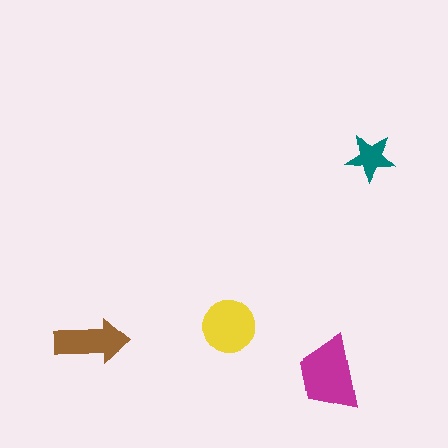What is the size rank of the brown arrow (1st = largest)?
3rd.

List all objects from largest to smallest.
The magenta trapezoid, the yellow circle, the brown arrow, the teal star.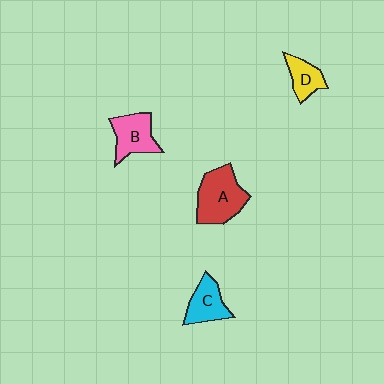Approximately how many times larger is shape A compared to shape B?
Approximately 1.4 times.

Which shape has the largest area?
Shape A (red).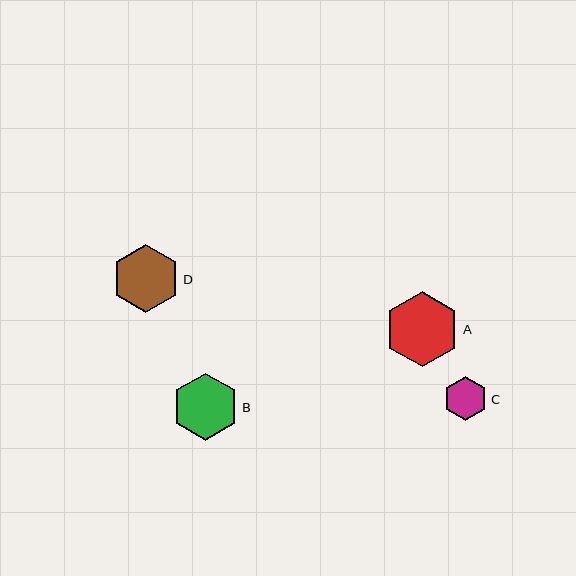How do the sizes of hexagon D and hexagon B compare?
Hexagon D and hexagon B are approximately the same size.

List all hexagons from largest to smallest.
From largest to smallest: A, D, B, C.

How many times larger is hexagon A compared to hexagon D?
Hexagon A is approximately 1.1 times the size of hexagon D.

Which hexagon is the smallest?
Hexagon C is the smallest with a size of approximately 44 pixels.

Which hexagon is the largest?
Hexagon A is the largest with a size of approximately 75 pixels.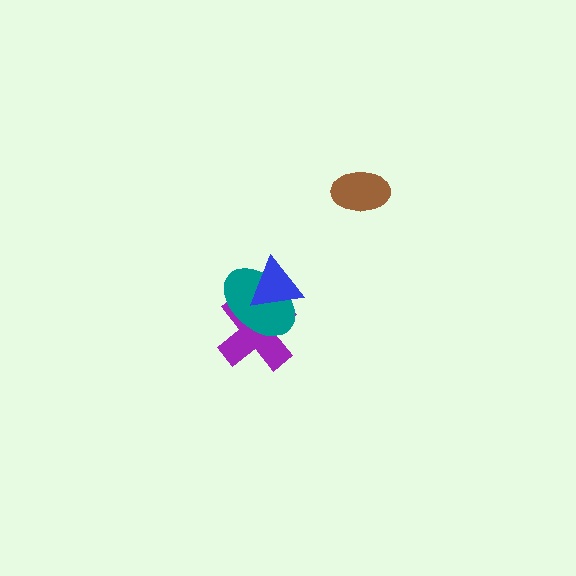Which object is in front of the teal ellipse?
The blue triangle is in front of the teal ellipse.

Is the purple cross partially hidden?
Yes, it is partially covered by another shape.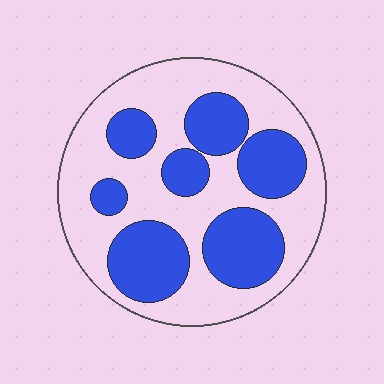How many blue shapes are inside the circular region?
7.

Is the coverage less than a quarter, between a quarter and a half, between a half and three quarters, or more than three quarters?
Between a quarter and a half.